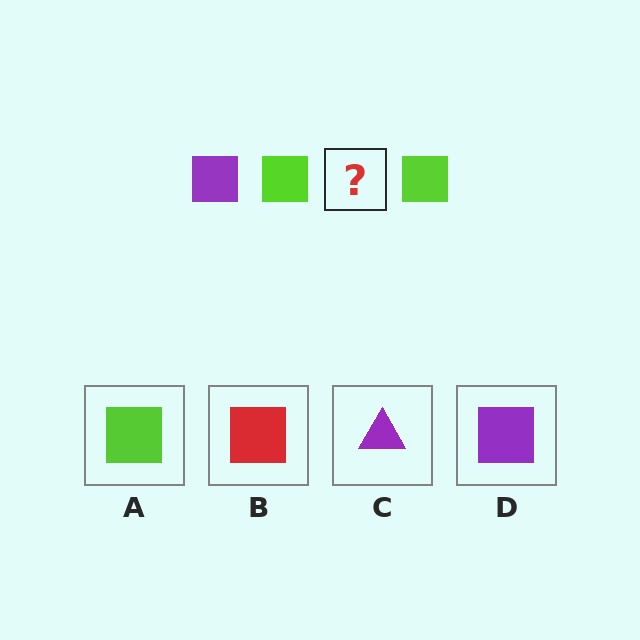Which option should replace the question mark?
Option D.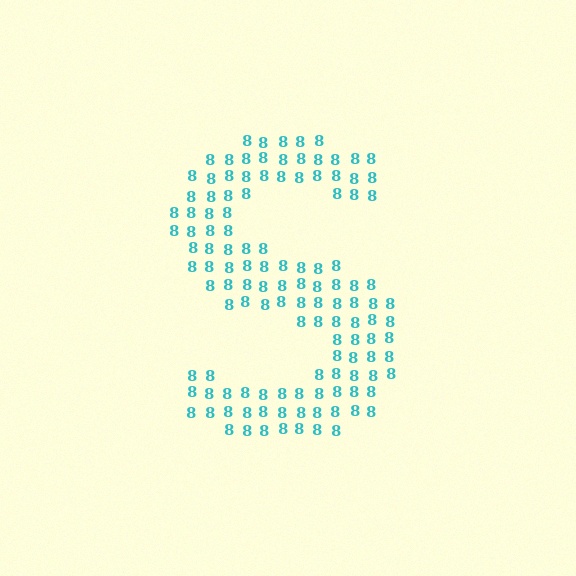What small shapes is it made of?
It is made of small digit 8's.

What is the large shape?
The large shape is the letter S.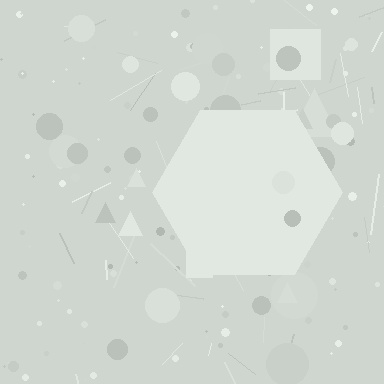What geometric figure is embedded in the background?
A hexagon is embedded in the background.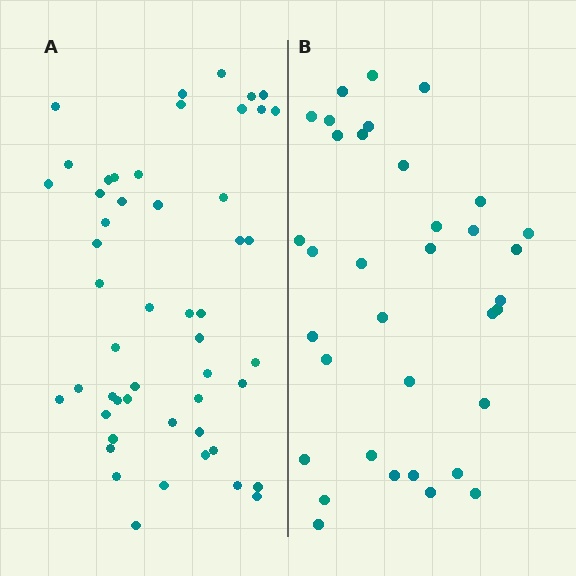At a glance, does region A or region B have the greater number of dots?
Region A (the left region) has more dots.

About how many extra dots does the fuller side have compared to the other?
Region A has approximately 15 more dots than region B.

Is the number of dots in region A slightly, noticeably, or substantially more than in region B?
Region A has substantially more. The ratio is roughly 1.5 to 1.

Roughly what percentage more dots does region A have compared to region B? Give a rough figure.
About 45% more.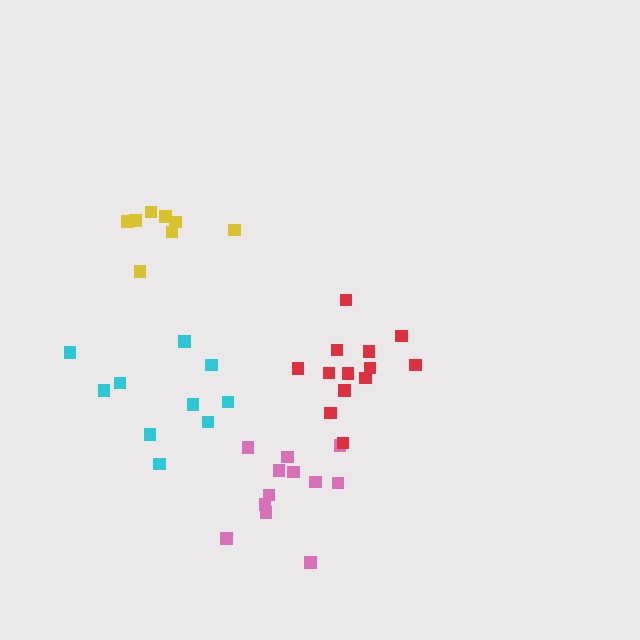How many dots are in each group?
Group 1: 12 dots, Group 2: 10 dots, Group 3: 8 dots, Group 4: 13 dots (43 total).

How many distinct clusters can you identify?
There are 4 distinct clusters.